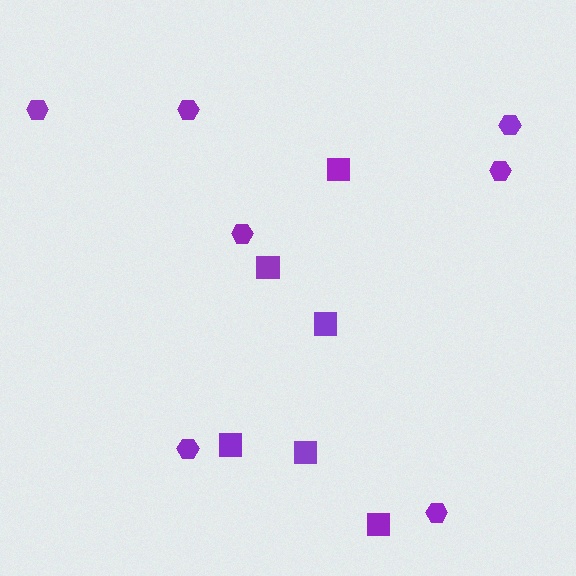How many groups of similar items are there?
There are 2 groups: one group of hexagons (7) and one group of squares (6).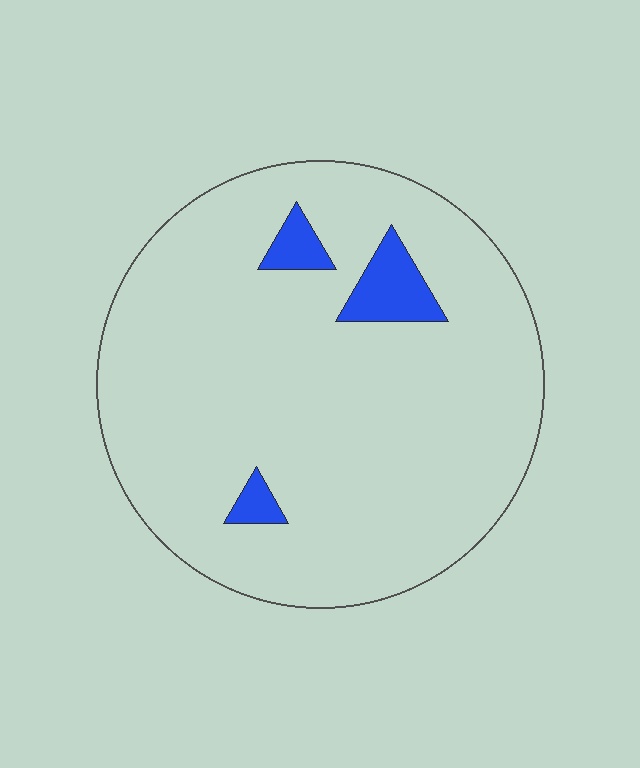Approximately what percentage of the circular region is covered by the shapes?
Approximately 5%.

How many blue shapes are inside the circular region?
3.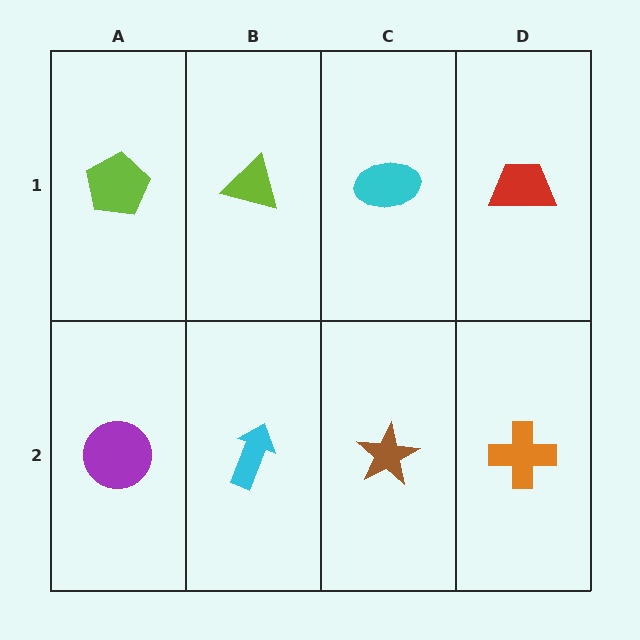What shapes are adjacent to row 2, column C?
A cyan ellipse (row 1, column C), a cyan arrow (row 2, column B), an orange cross (row 2, column D).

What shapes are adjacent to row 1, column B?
A cyan arrow (row 2, column B), a lime pentagon (row 1, column A), a cyan ellipse (row 1, column C).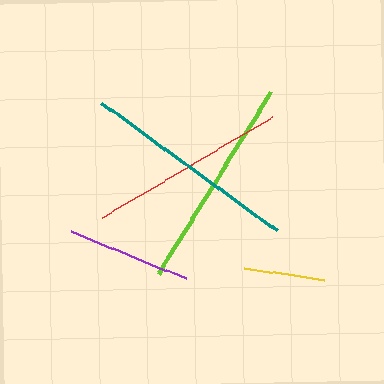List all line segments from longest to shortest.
From longest to shortest: teal, lime, red, purple, yellow.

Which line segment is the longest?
The teal line is the longest at approximately 217 pixels.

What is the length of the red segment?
The red segment is approximately 196 pixels long.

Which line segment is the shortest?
The yellow line is the shortest at approximately 80 pixels.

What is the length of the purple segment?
The purple segment is approximately 124 pixels long.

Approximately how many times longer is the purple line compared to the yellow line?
The purple line is approximately 1.5 times the length of the yellow line.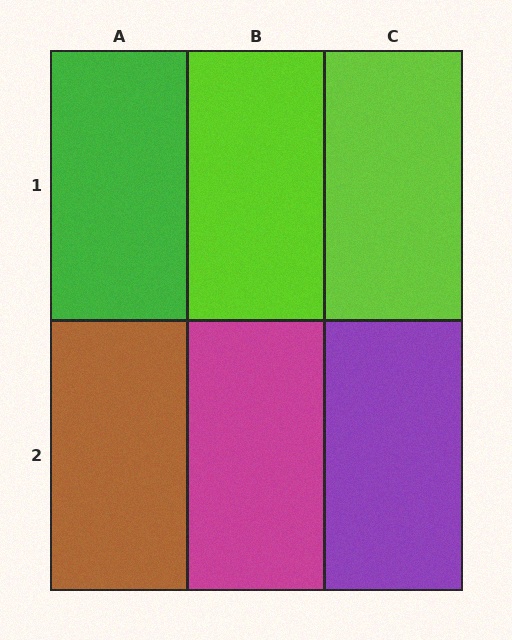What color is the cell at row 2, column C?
Purple.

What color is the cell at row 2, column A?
Brown.